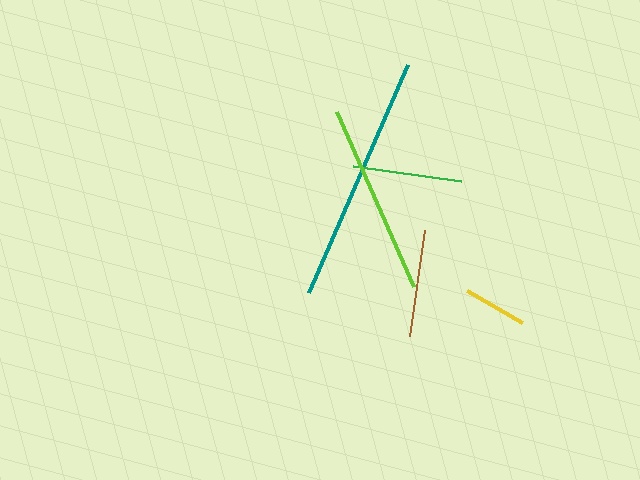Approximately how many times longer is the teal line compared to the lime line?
The teal line is approximately 1.3 times the length of the lime line.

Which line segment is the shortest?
The yellow line is the shortest at approximately 63 pixels.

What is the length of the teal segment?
The teal segment is approximately 249 pixels long.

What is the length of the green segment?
The green segment is approximately 109 pixels long.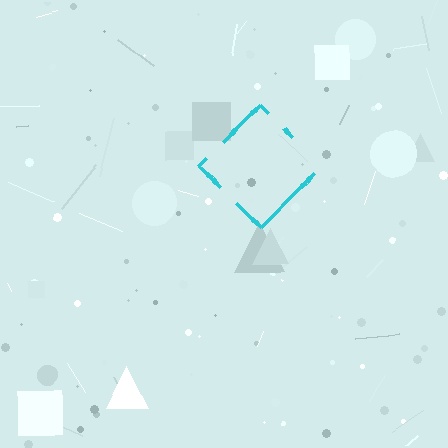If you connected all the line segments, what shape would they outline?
They would outline a diamond.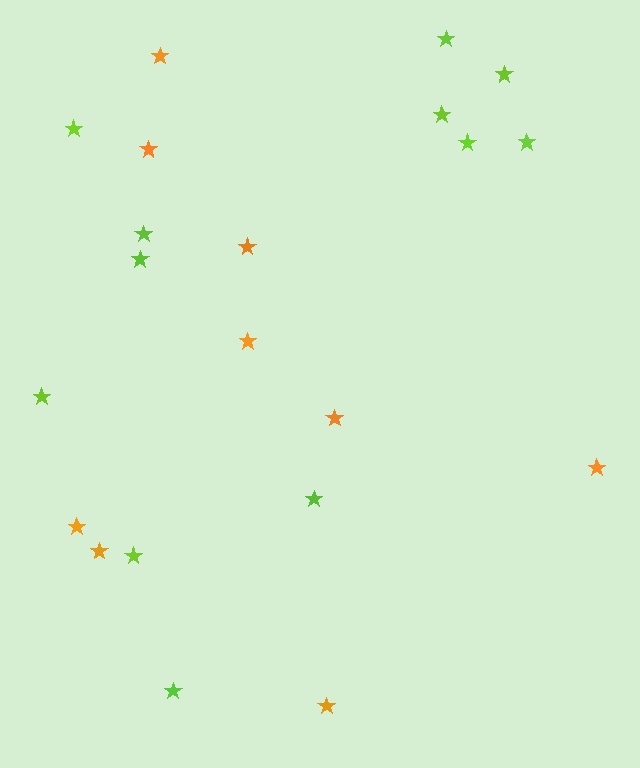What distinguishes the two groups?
There are 2 groups: one group of lime stars (12) and one group of orange stars (9).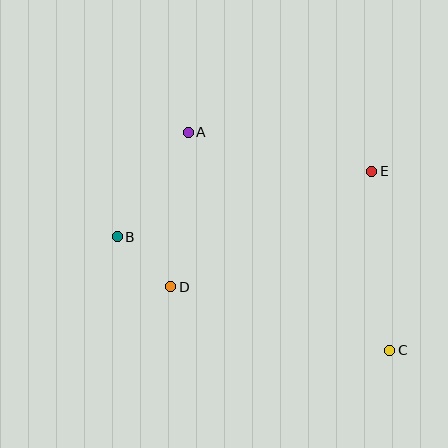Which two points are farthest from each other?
Points A and C are farthest from each other.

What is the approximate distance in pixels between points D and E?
The distance between D and E is approximately 232 pixels.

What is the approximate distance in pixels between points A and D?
The distance between A and D is approximately 156 pixels.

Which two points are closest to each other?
Points B and D are closest to each other.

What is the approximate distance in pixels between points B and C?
The distance between B and C is approximately 295 pixels.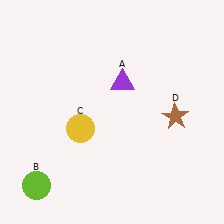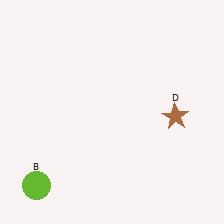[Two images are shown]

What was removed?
The purple triangle (A), the yellow circle (C) were removed in Image 2.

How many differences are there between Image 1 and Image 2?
There are 2 differences between the two images.